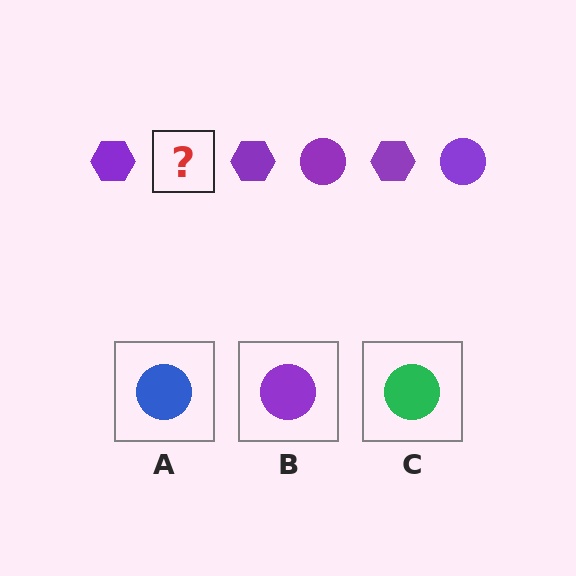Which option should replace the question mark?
Option B.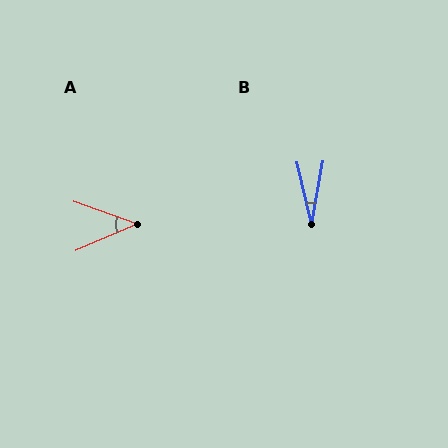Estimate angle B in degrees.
Approximately 24 degrees.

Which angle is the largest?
A, at approximately 42 degrees.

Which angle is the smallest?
B, at approximately 24 degrees.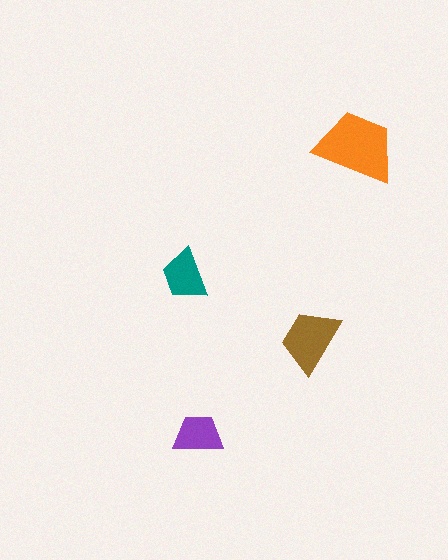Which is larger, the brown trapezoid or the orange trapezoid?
The orange one.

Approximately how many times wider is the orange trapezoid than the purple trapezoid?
About 1.5 times wider.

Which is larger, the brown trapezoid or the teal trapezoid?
The brown one.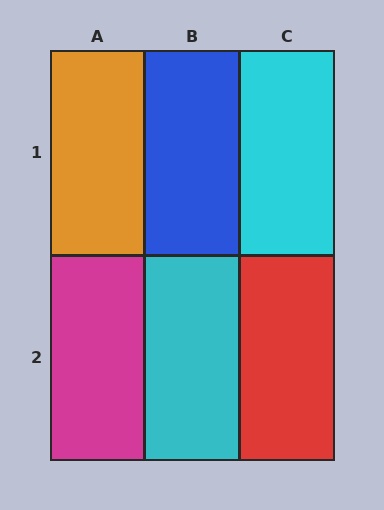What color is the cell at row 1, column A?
Orange.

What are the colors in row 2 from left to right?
Magenta, cyan, red.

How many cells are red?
1 cell is red.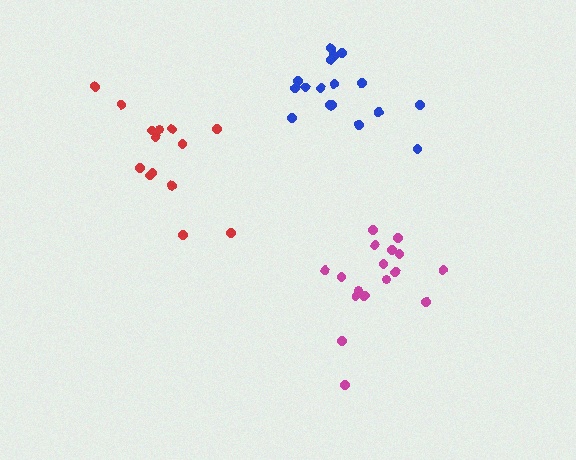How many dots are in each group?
Group 1: 17 dots, Group 2: 17 dots, Group 3: 14 dots (48 total).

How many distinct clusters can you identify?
There are 3 distinct clusters.